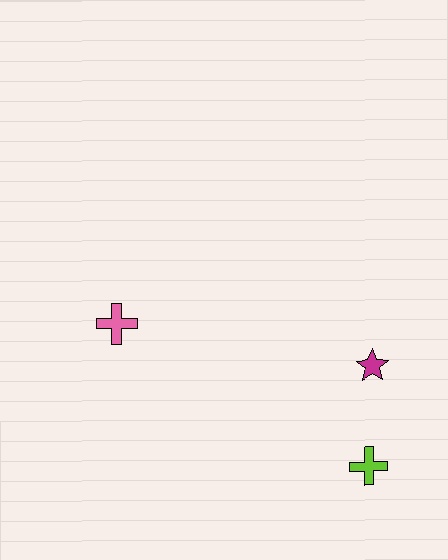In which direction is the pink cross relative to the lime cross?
The pink cross is to the left of the lime cross.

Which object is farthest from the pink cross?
The lime cross is farthest from the pink cross.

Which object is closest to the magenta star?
The lime cross is closest to the magenta star.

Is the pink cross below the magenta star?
No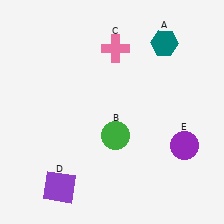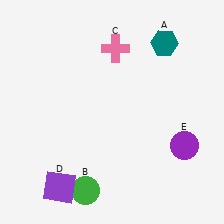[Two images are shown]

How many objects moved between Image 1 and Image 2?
1 object moved between the two images.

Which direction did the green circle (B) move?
The green circle (B) moved down.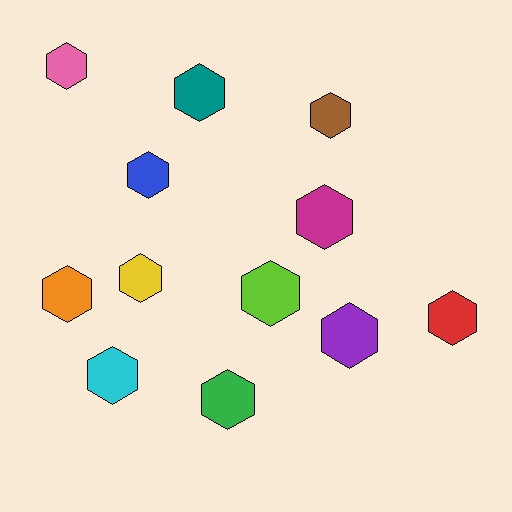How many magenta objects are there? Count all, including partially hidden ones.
There is 1 magenta object.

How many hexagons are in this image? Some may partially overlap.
There are 12 hexagons.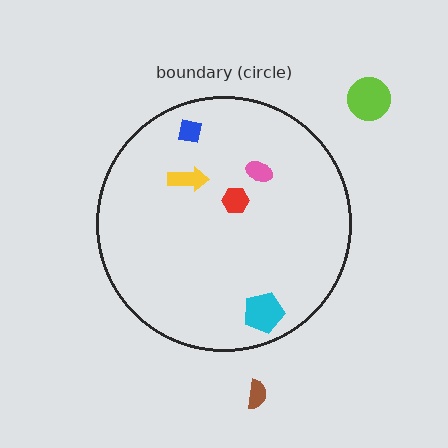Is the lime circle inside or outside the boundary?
Outside.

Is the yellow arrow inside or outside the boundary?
Inside.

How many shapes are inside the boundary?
5 inside, 2 outside.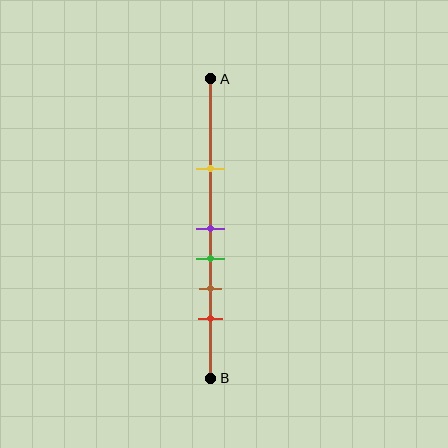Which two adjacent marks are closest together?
The purple and green marks are the closest adjacent pair.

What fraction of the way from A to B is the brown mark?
The brown mark is approximately 70% (0.7) of the way from A to B.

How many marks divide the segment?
There are 5 marks dividing the segment.